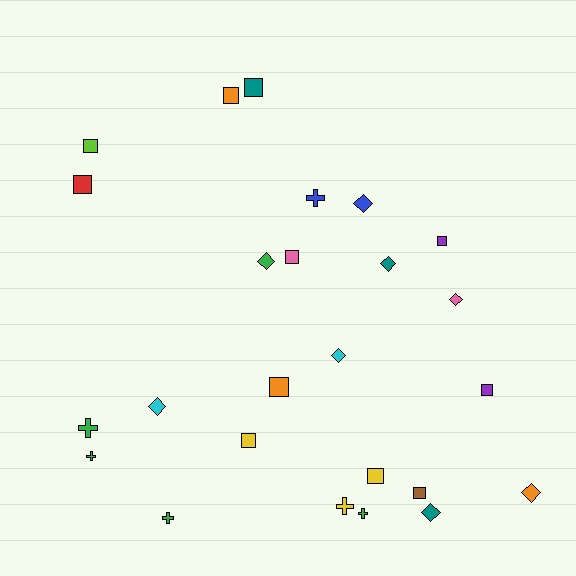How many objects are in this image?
There are 25 objects.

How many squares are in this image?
There are 11 squares.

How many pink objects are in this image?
There are 2 pink objects.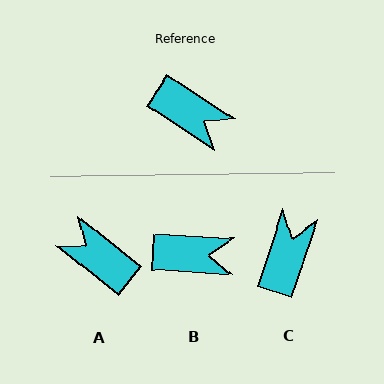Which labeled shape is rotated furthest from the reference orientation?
A, about 174 degrees away.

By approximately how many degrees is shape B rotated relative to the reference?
Approximately 29 degrees counter-clockwise.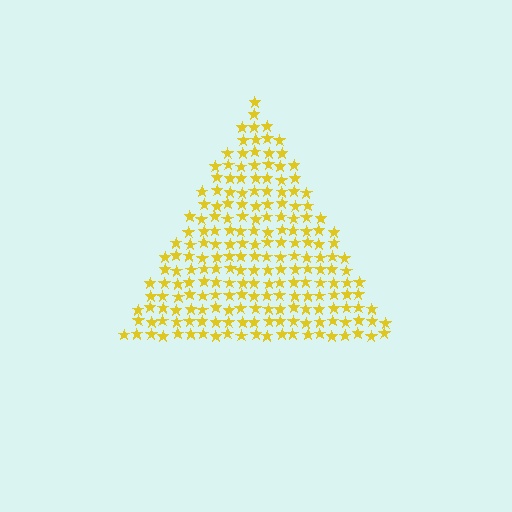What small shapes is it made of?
It is made of small stars.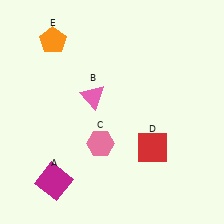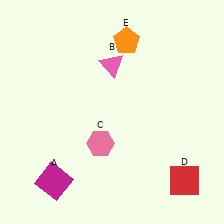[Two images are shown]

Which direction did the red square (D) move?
The red square (D) moved down.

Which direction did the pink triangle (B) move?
The pink triangle (B) moved up.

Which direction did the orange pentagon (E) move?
The orange pentagon (E) moved right.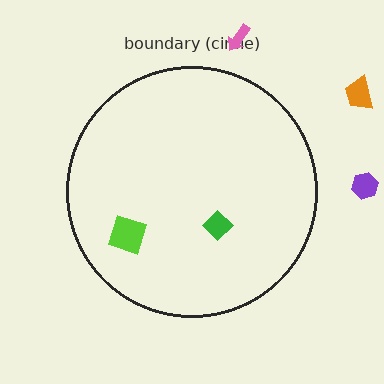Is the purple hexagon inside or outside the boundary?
Outside.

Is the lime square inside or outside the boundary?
Inside.